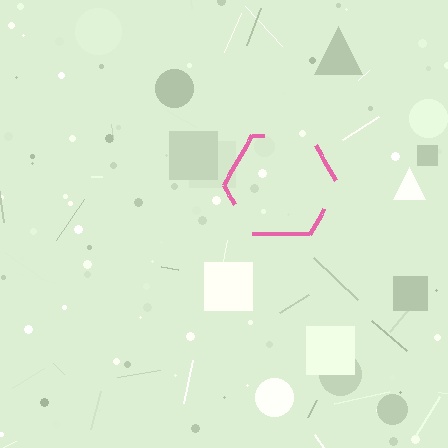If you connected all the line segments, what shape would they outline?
They would outline a hexagon.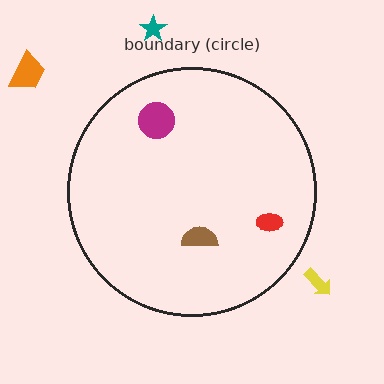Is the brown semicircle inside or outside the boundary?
Inside.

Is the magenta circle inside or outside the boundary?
Inside.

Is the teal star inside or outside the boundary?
Outside.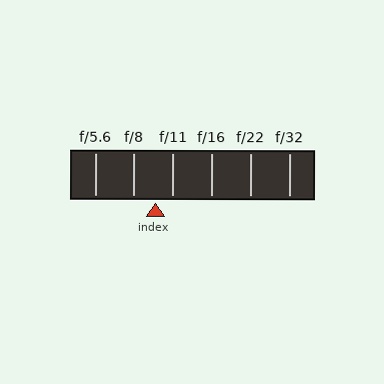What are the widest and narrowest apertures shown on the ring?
The widest aperture shown is f/5.6 and the narrowest is f/32.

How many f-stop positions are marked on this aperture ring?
There are 6 f-stop positions marked.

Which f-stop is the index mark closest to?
The index mark is closest to f/11.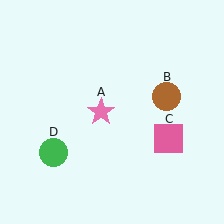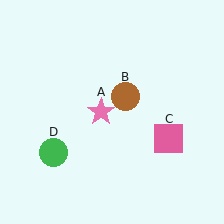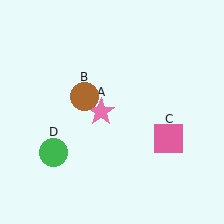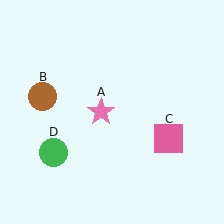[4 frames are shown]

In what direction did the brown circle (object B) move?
The brown circle (object B) moved left.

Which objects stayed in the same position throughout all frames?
Pink star (object A) and pink square (object C) and green circle (object D) remained stationary.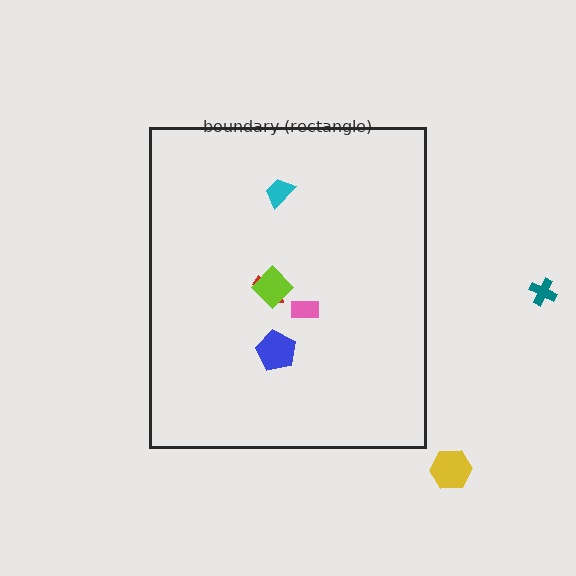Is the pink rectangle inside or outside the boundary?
Inside.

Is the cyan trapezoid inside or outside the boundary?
Inside.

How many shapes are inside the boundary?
5 inside, 2 outside.